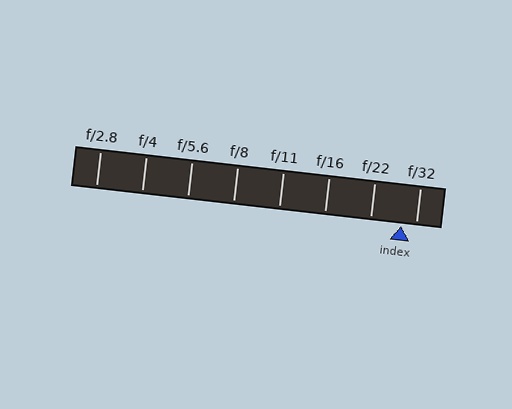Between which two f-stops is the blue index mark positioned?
The index mark is between f/22 and f/32.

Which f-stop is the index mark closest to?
The index mark is closest to f/32.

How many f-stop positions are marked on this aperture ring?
There are 8 f-stop positions marked.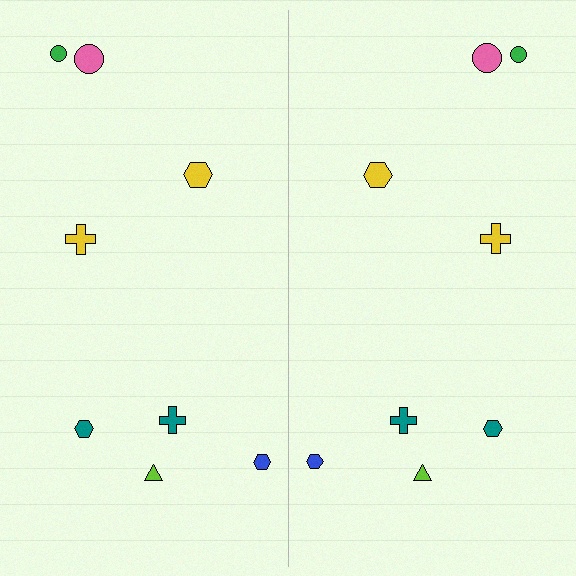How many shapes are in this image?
There are 16 shapes in this image.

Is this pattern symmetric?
Yes, this pattern has bilateral (reflection) symmetry.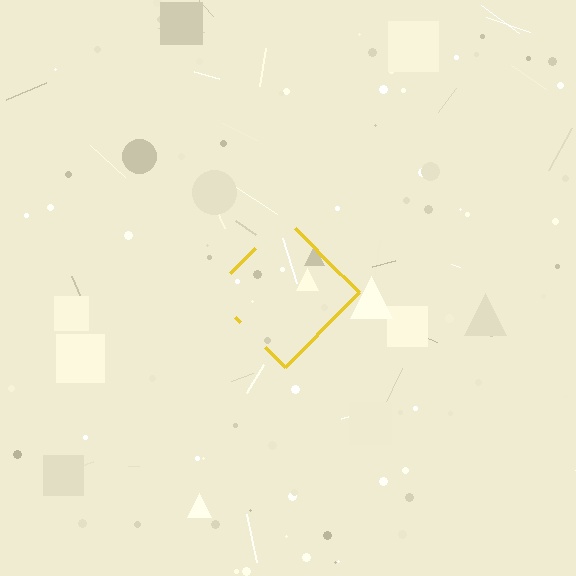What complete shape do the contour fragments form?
The contour fragments form a diamond.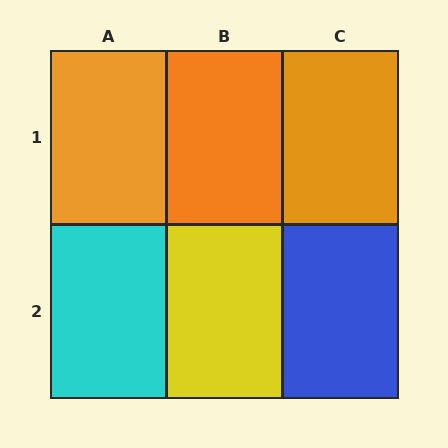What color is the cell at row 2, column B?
Yellow.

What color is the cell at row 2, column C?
Blue.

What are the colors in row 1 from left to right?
Orange, orange, orange.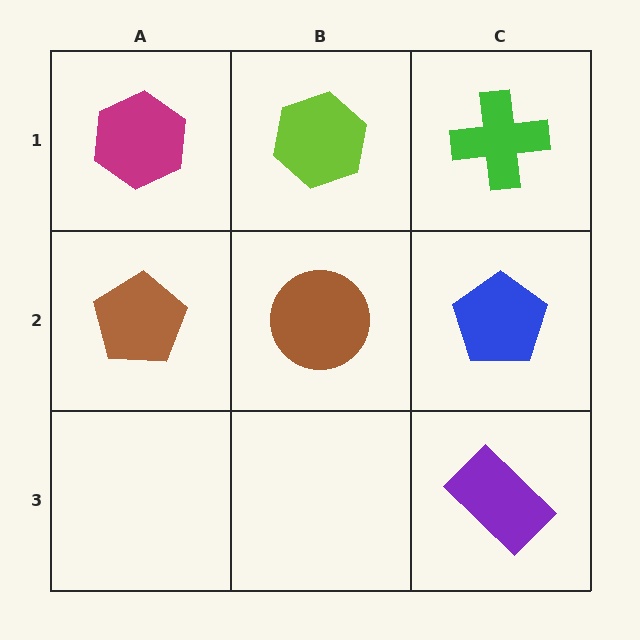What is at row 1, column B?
A lime hexagon.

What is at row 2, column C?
A blue pentagon.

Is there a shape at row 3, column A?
No, that cell is empty.